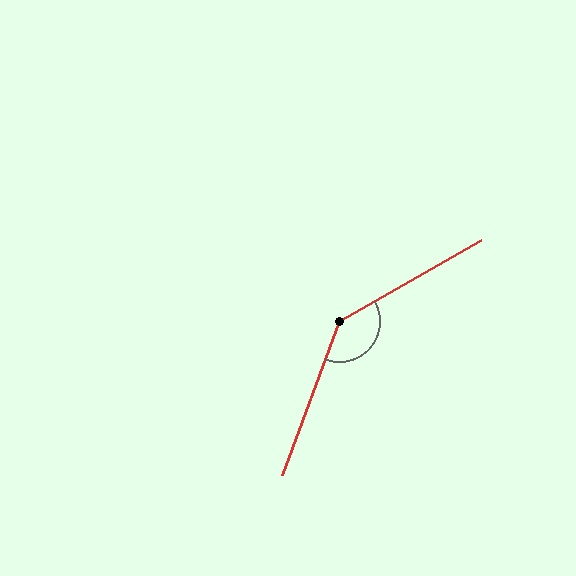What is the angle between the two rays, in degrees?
Approximately 140 degrees.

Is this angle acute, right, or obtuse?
It is obtuse.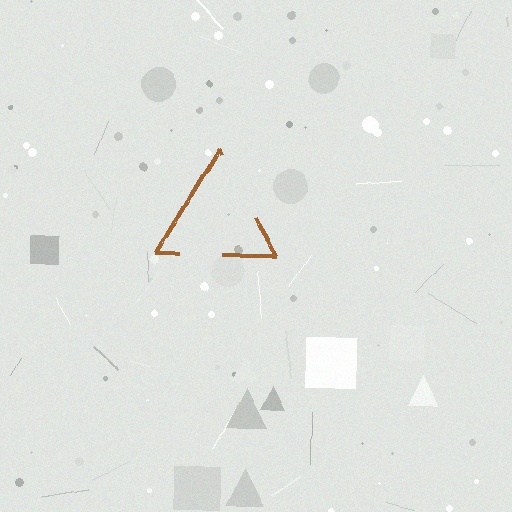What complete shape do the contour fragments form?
The contour fragments form a triangle.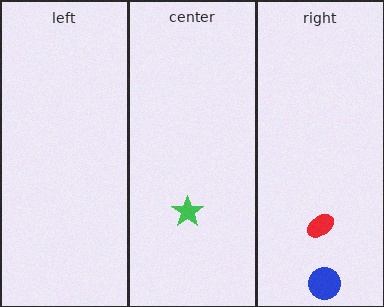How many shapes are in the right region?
2.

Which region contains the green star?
The center region.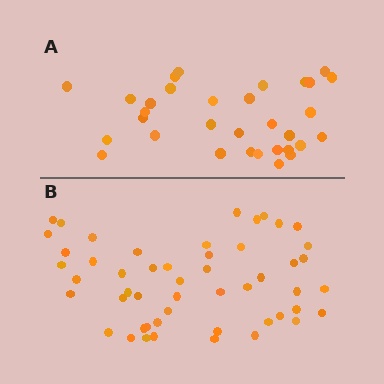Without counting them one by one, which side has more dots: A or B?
Region B (the bottom region) has more dots.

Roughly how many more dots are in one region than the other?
Region B has approximately 20 more dots than region A.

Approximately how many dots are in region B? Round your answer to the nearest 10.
About 50 dots. (The exact count is 51, which rounds to 50.)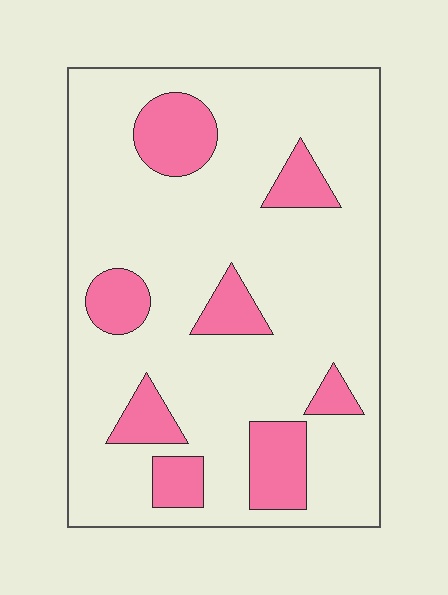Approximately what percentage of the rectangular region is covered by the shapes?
Approximately 20%.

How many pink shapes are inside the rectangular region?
8.